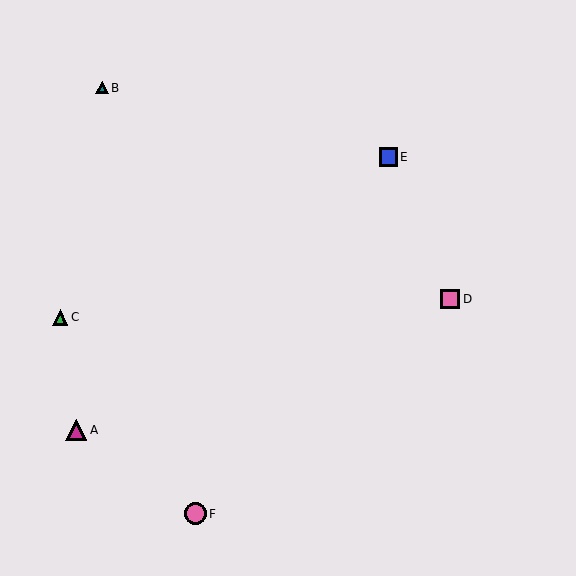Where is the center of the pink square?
The center of the pink square is at (450, 299).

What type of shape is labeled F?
Shape F is a pink circle.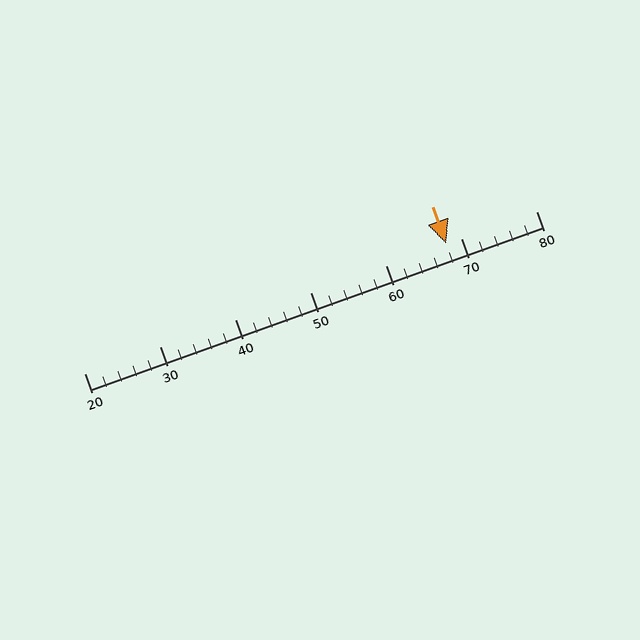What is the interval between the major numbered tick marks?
The major tick marks are spaced 10 units apart.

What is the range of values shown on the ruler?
The ruler shows values from 20 to 80.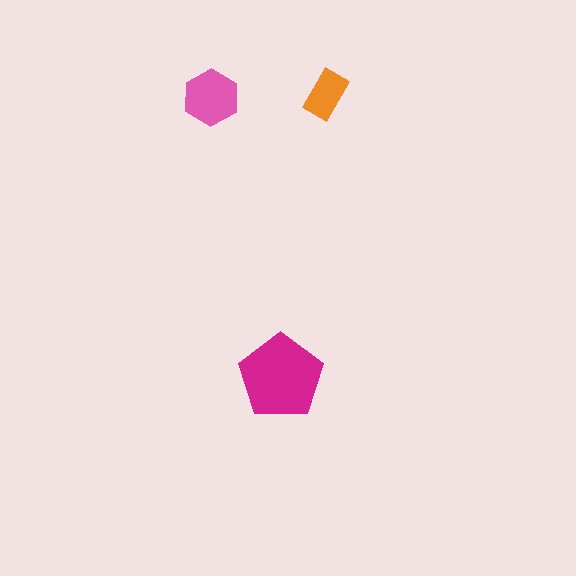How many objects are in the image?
There are 3 objects in the image.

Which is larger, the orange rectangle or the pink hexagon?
The pink hexagon.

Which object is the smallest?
The orange rectangle.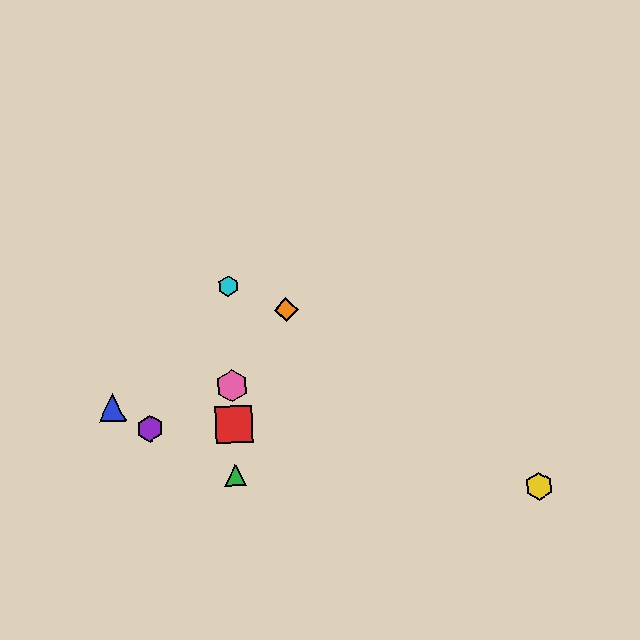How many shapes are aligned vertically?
4 shapes (the red square, the green triangle, the cyan hexagon, the pink hexagon) are aligned vertically.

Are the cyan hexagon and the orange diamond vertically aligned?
No, the cyan hexagon is at x≈228 and the orange diamond is at x≈286.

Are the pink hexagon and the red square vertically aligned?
Yes, both are at x≈232.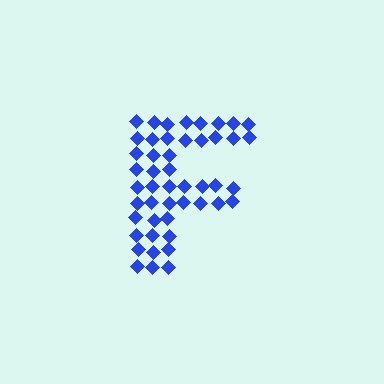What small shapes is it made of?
It is made of small diamonds.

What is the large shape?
The large shape is the letter F.